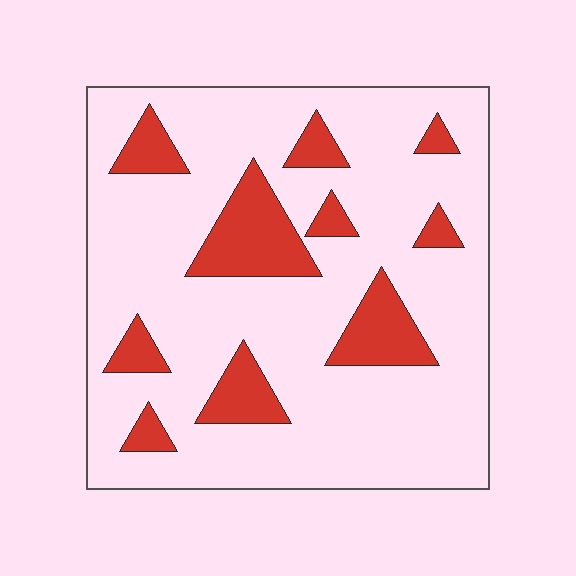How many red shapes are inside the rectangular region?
10.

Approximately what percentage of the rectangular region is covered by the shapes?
Approximately 20%.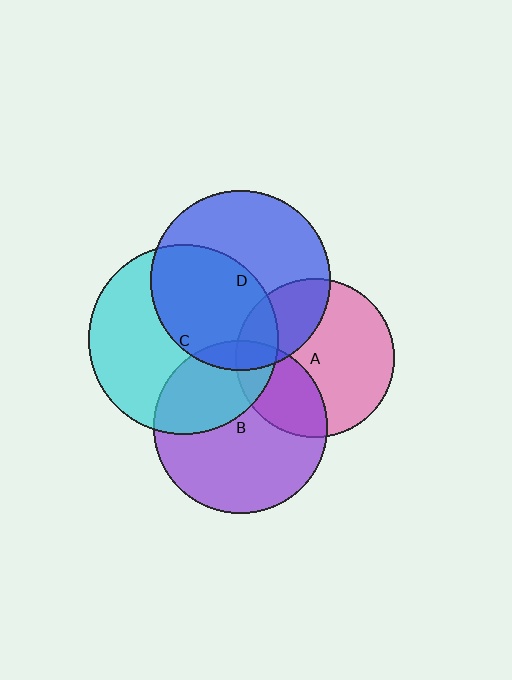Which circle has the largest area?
Circle C (cyan).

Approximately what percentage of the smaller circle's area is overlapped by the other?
Approximately 35%.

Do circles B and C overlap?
Yes.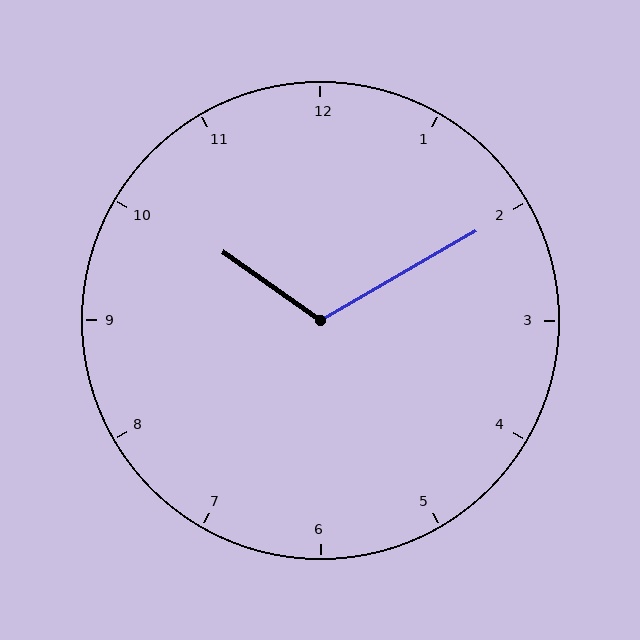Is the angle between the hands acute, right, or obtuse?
It is obtuse.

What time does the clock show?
10:10.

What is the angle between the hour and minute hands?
Approximately 115 degrees.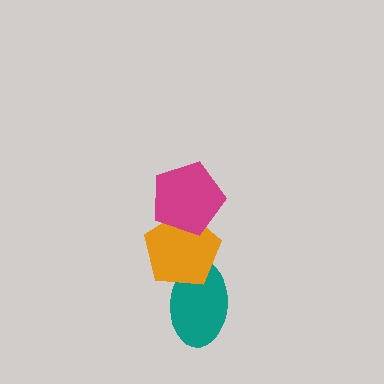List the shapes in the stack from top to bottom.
From top to bottom: the magenta pentagon, the orange pentagon, the teal ellipse.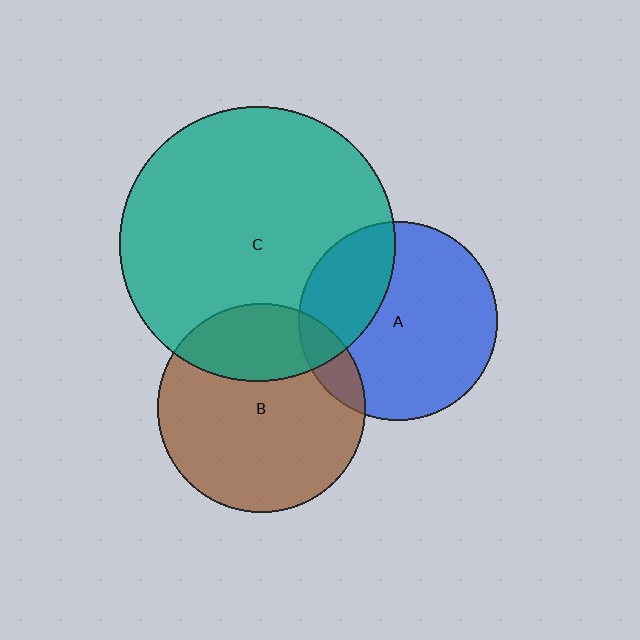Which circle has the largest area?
Circle C (teal).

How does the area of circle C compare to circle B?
Approximately 1.7 times.